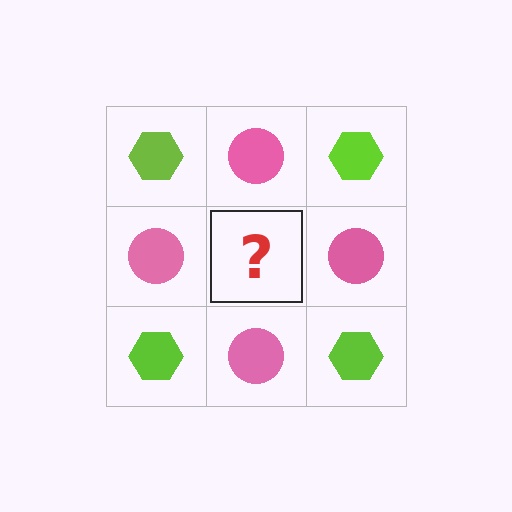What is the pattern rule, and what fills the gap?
The rule is that it alternates lime hexagon and pink circle in a checkerboard pattern. The gap should be filled with a lime hexagon.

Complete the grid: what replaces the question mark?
The question mark should be replaced with a lime hexagon.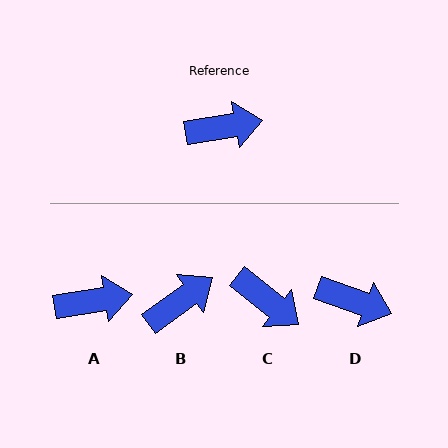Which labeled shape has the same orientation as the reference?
A.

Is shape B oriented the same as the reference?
No, it is off by about 27 degrees.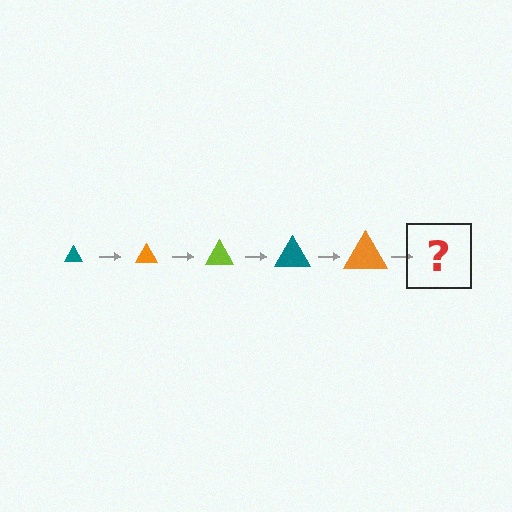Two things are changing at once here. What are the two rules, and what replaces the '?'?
The two rules are that the triangle grows larger each step and the color cycles through teal, orange, and lime. The '?' should be a lime triangle, larger than the previous one.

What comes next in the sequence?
The next element should be a lime triangle, larger than the previous one.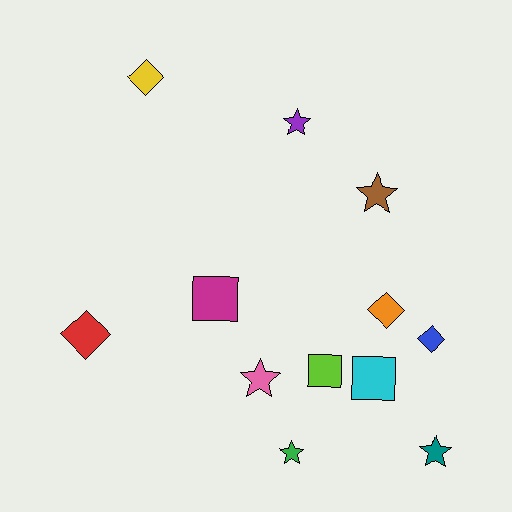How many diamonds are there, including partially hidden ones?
There are 4 diamonds.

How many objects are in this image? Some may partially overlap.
There are 12 objects.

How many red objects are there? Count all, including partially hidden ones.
There is 1 red object.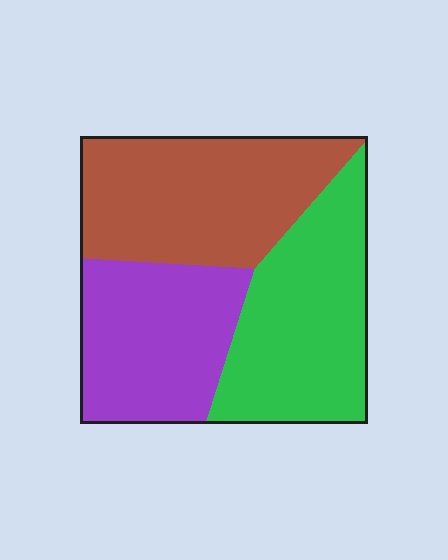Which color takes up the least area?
Purple, at roughly 30%.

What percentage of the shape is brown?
Brown takes up about three eighths (3/8) of the shape.